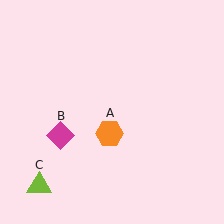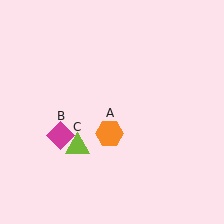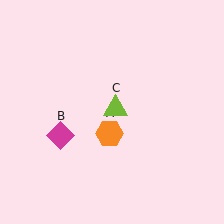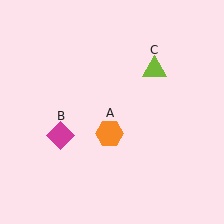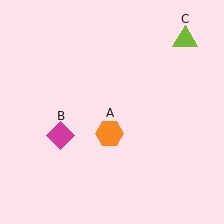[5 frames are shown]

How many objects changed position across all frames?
1 object changed position: lime triangle (object C).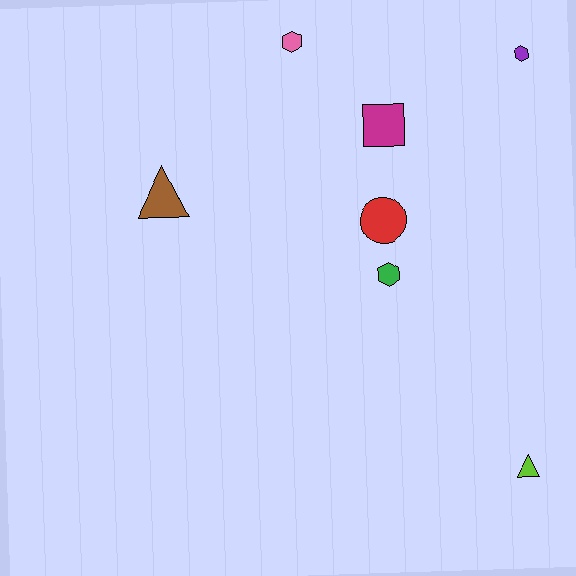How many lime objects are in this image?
There is 1 lime object.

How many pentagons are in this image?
There are no pentagons.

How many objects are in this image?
There are 7 objects.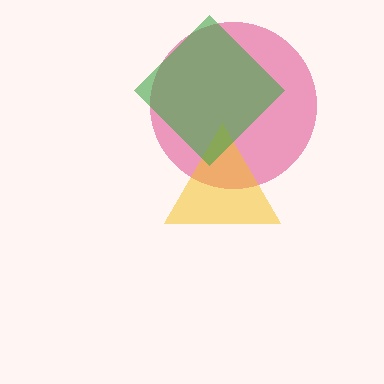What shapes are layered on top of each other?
The layered shapes are: a pink circle, a yellow triangle, a green diamond.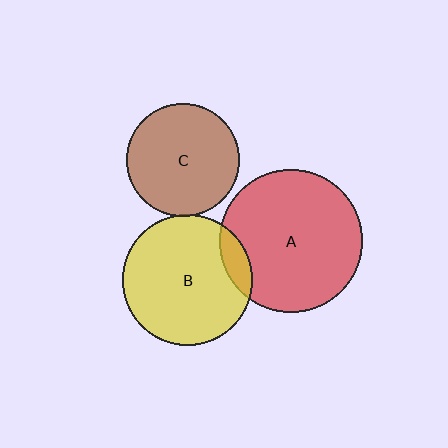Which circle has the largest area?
Circle A (red).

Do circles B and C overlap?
Yes.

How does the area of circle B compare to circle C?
Approximately 1.3 times.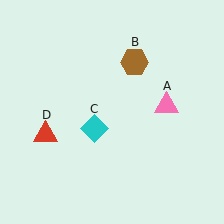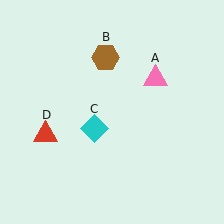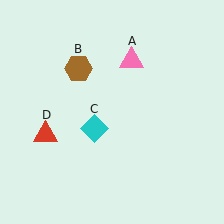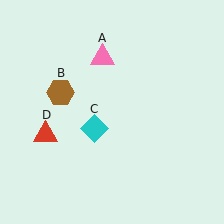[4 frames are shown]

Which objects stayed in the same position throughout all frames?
Cyan diamond (object C) and red triangle (object D) remained stationary.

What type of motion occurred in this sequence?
The pink triangle (object A), brown hexagon (object B) rotated counterclockwise around the center of the scene.